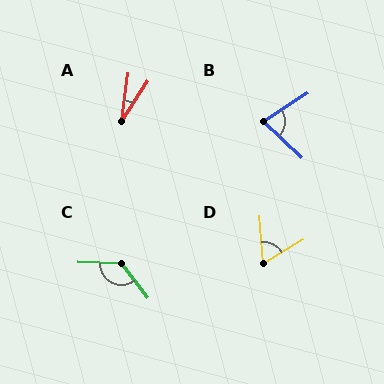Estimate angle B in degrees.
Approximately 76 degrees.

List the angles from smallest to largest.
A (25°), D (63°), B (76°), C (129°).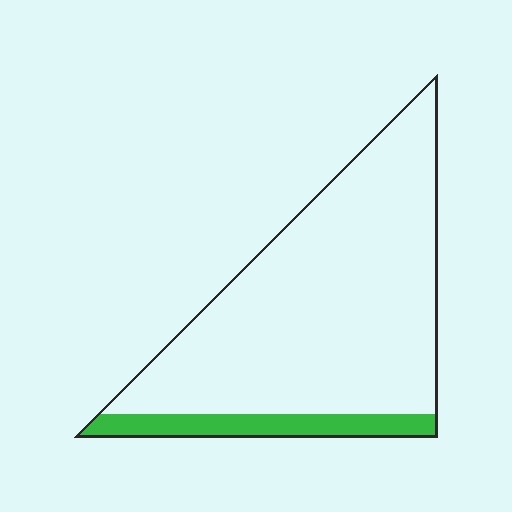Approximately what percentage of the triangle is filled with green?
Approximately 15%.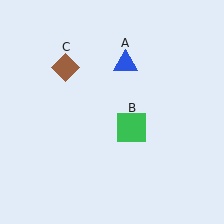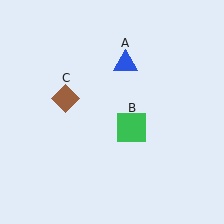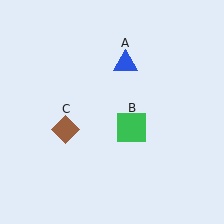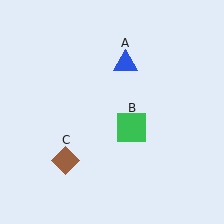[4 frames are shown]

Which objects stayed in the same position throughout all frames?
Blue triangle (object A) and green square (object B) remained stationary.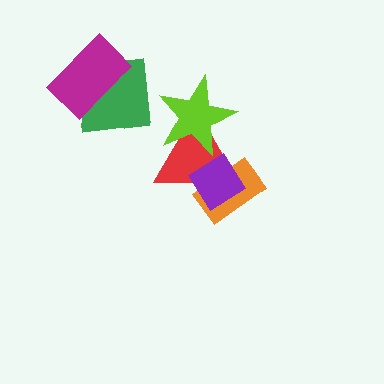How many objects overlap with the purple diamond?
2 objects overlap with the purple diamond.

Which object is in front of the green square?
The magenta rectangle is in front of the green square.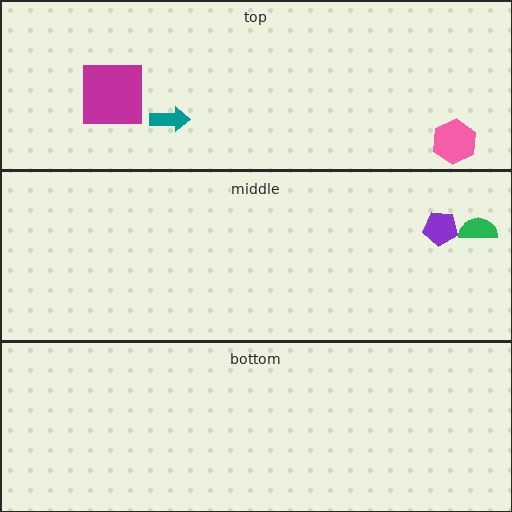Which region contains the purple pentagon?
The middle region.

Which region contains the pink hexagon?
The top region.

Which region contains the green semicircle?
The middle region.